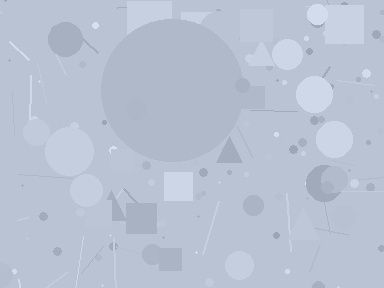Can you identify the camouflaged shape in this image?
The camouflaged shape is a circle.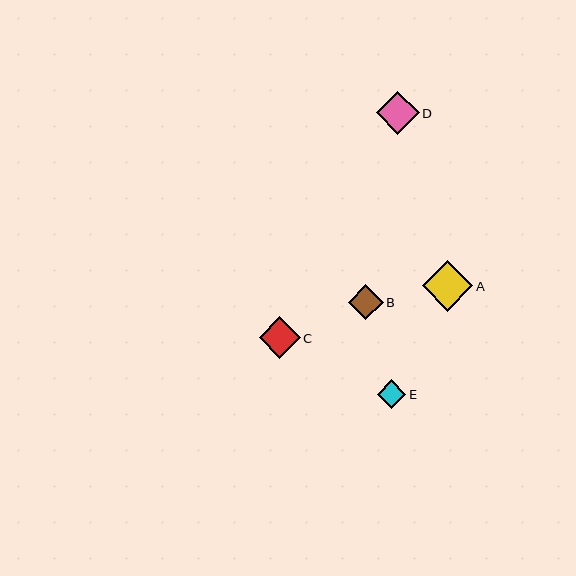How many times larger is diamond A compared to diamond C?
Diamond A is approximately 1.2 times the size of diamond C.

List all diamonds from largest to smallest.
From largest to smallest: A, D, C, B, E.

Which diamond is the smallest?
Diamond E is the smallest with a size of approximately 29 pixels.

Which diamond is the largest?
Diamond A is the largest with a size of approximately 51 pixels.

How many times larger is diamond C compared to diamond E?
Diamond C is approximately 1.4 times the size of diamond E.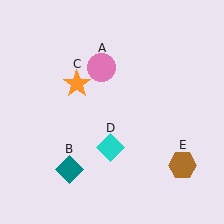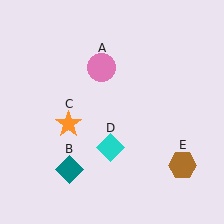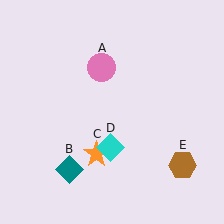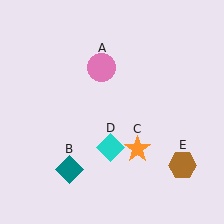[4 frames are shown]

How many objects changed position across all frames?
1 object changed position: orange star (object C).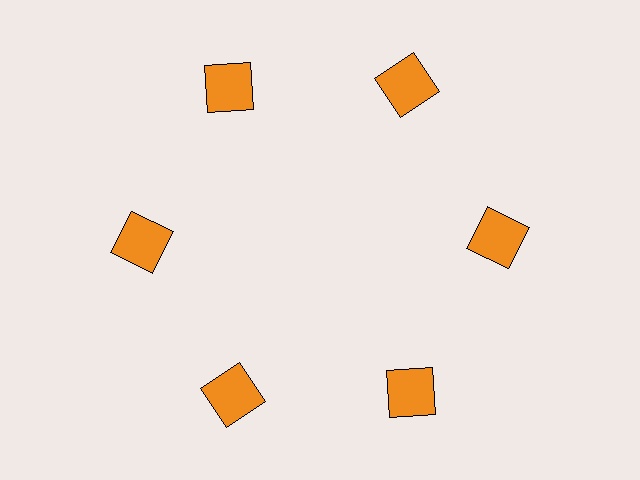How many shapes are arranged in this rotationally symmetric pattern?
There are 6 shapes, arranged in 6 groups of 1.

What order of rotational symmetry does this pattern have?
This pattern has 6-fold rotational symmetry.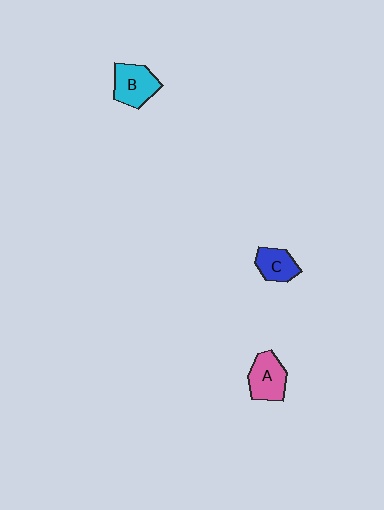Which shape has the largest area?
Shape B (cyan).